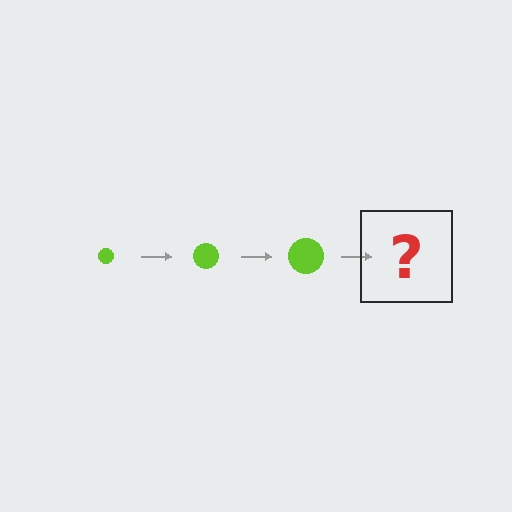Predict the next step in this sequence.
The next step is a lime circle, larger than the previous one.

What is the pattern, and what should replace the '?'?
The pattern is that the circle gets progressively larger each step. The '?' should be a lime circle, larger than the previous one.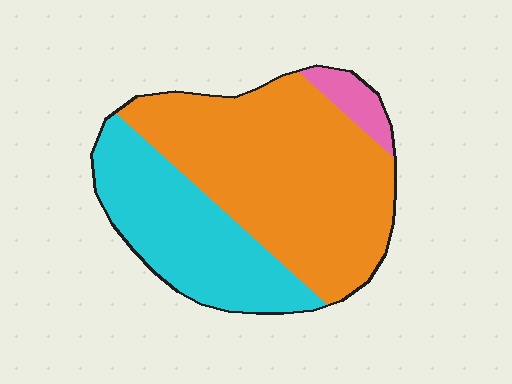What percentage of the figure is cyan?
Cyan covers about 35% of the figure.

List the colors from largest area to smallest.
From largest to smallest: orange, cyan, pink.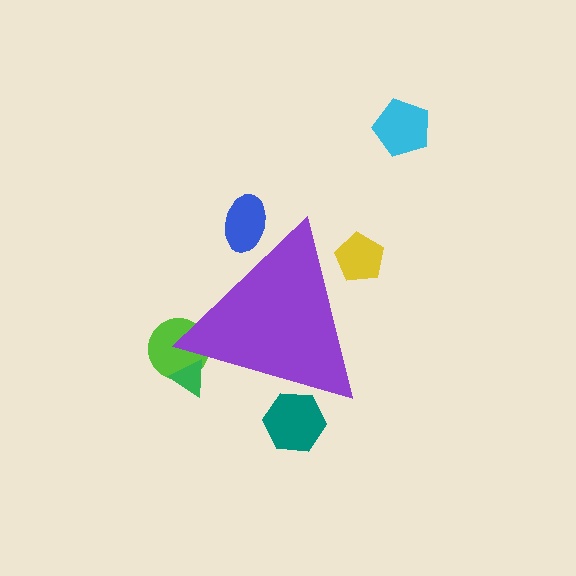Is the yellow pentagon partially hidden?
Yes, the yellow pentagon is partially hidden behind the purple triangle.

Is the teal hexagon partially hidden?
Yes, the teal hexagon is partially hidden behind the purple triangle.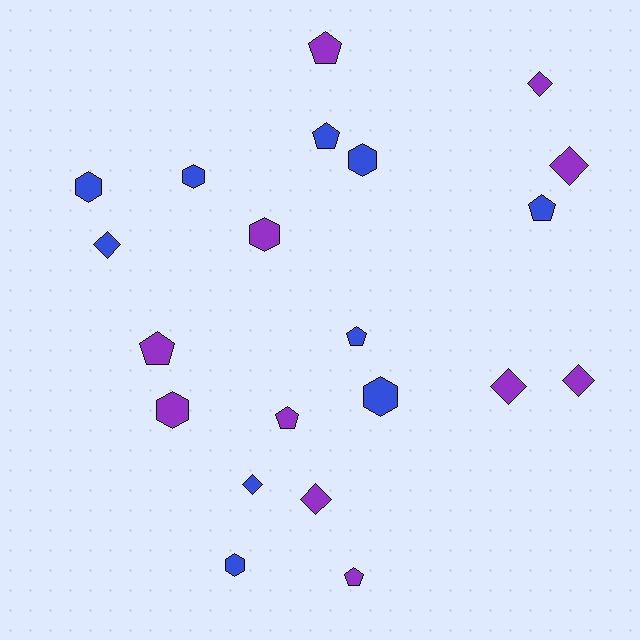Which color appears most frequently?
Purple, with 11 objects.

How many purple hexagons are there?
There are 2 purple hexagons.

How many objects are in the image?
There are 21 objects.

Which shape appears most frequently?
Pentagon, with 7 objects.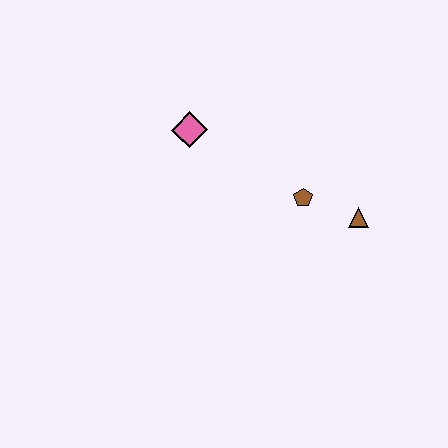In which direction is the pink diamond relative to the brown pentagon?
The pink diamond is to the left of the brown pentagon.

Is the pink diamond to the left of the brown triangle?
Yes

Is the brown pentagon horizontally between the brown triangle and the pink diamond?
Yes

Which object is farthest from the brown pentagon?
The pink diamond is farthest from the brown pentagon.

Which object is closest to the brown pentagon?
The brown triangle is closest to the brown pentagon.